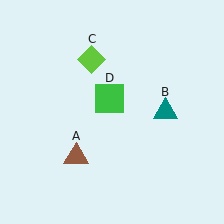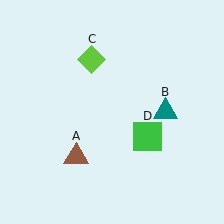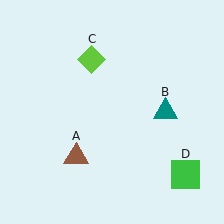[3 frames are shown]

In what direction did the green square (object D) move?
The green square (object D) moved down and to the right.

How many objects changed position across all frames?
1 object changed position: green square (object D).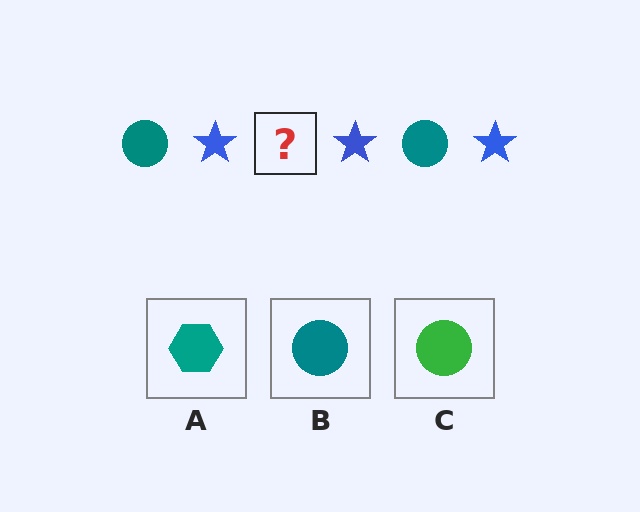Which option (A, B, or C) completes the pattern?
B.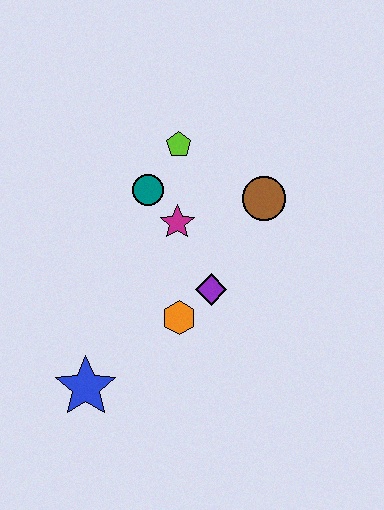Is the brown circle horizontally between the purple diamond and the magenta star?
No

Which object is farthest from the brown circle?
The blue star is farthest from the brown circle.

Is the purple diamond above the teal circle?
No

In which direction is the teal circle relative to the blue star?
The teal circle is above the blue star.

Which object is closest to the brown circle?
The magenta star is closest to the brown circle.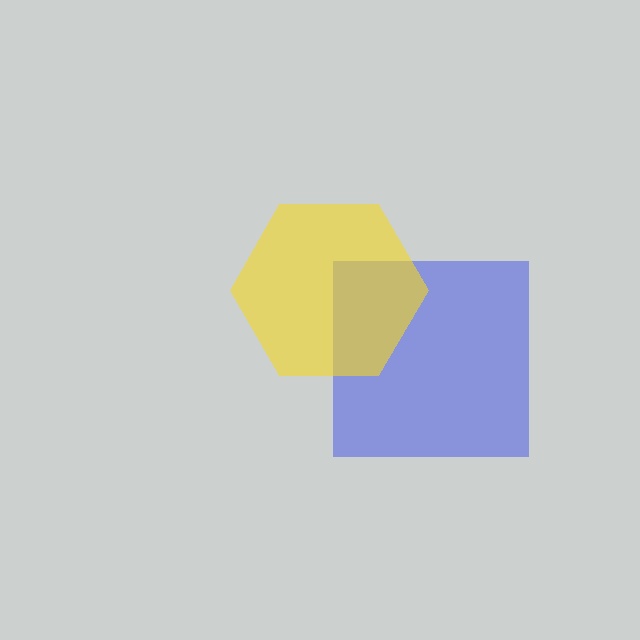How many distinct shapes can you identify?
There are 2 distinct shapes: a blue square, a yellow hexagon.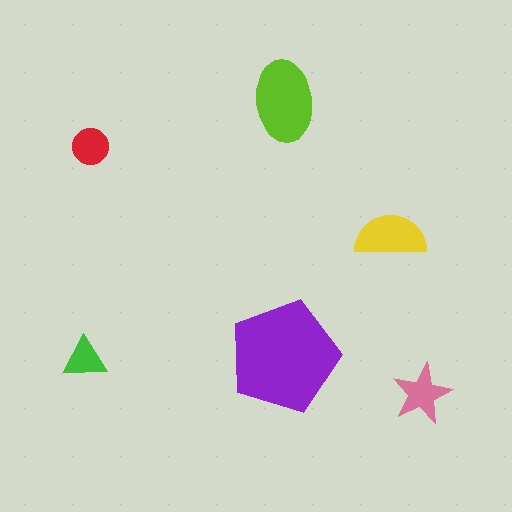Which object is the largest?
The purple pentagon.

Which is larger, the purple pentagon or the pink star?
The purple pentagon.